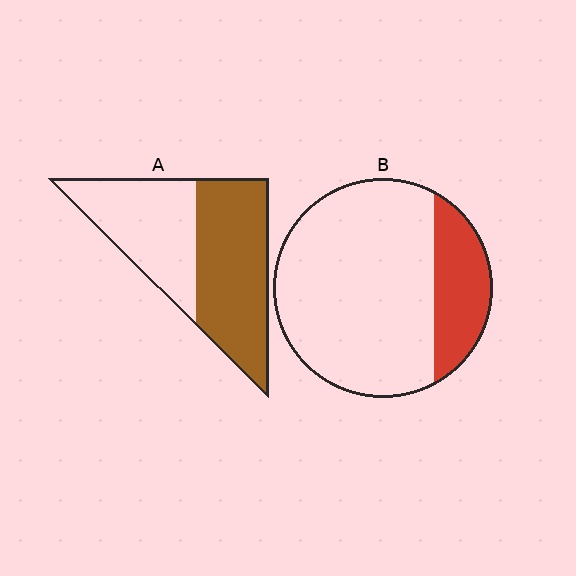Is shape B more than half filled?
No.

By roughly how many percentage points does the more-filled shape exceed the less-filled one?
By roughly 35 percentage points (A over B).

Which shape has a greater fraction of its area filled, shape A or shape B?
Shape A.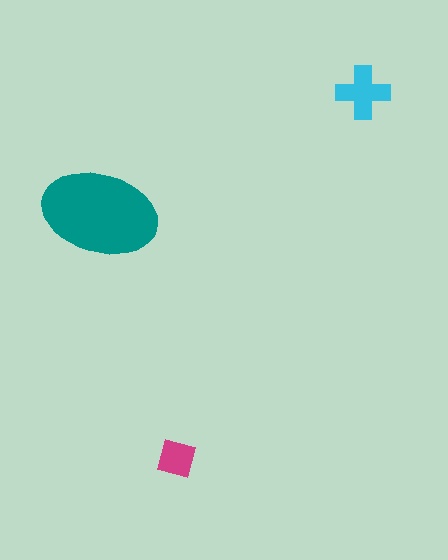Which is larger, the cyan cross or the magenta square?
The cyan cross.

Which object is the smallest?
The magenta square.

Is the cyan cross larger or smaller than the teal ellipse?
Smaller.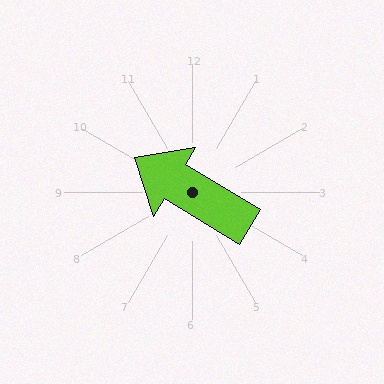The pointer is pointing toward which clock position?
Roughly 10 o'clock.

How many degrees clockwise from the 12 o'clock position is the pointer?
Approximately 301 degrees.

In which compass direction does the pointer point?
Northwest.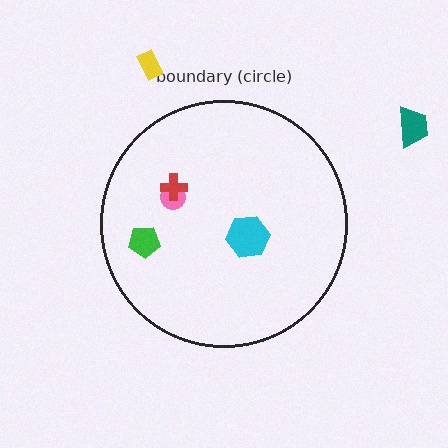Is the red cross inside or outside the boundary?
Inside.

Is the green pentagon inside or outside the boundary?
Inside.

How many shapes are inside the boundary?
4 inside, 2 outside.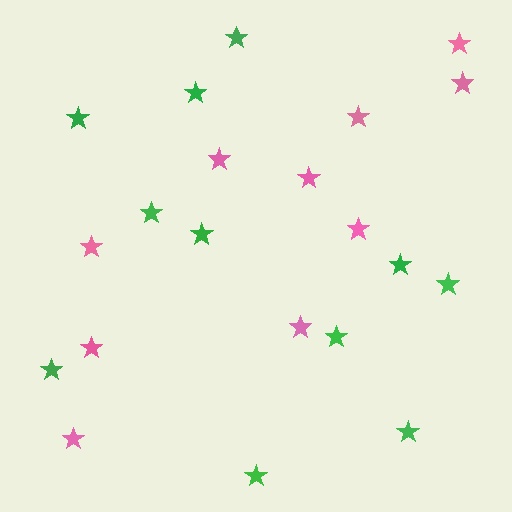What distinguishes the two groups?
There are 2 groups: one group of pink stars (10) and one group of green stars (11).